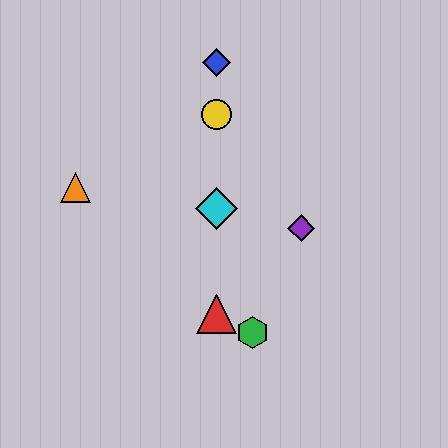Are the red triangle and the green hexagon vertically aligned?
No, the red triangle is at x≈217 and the green hexagon is at x≈252.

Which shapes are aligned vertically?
The red triangle, the blue diamond, the yellow circle, the cyan diamond are aligned vertically.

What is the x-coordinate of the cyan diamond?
The cyan diamond is at x≈217.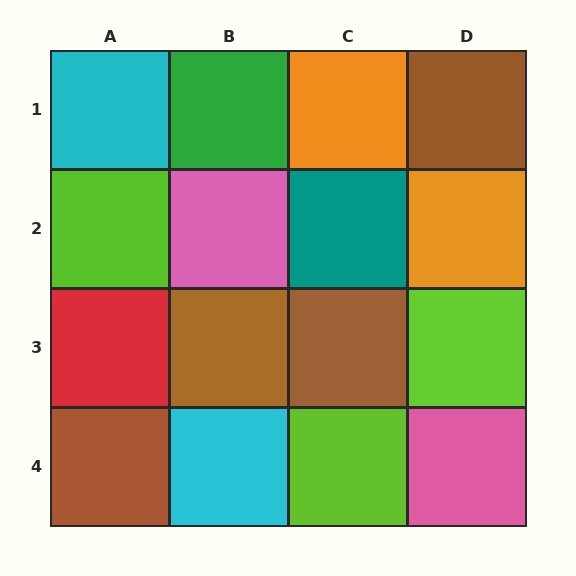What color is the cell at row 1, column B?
Green.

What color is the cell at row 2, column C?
Teal.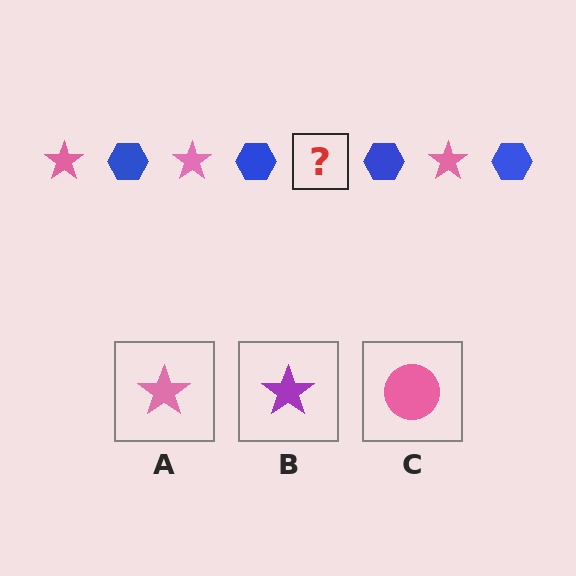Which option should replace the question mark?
Option A.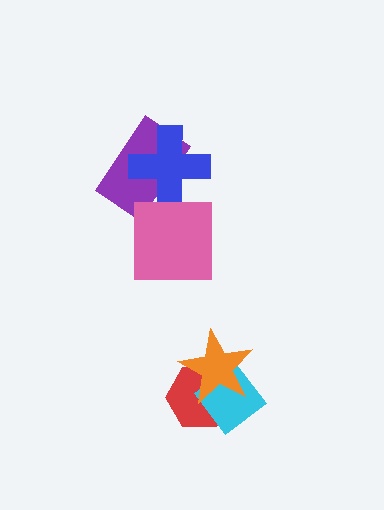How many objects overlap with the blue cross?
1 object overlaps with the blue cross.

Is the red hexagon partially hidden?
Yes, it is partially covered by another shape.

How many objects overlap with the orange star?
2 objects overlap with the orange star.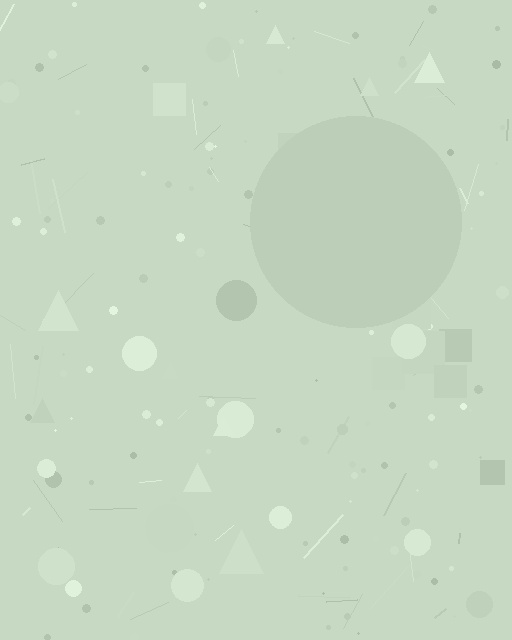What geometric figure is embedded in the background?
A circle is embedded in the background.